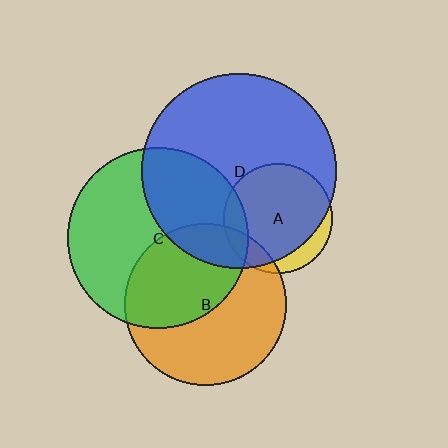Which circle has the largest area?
Circle D (blue).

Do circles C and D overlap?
Yes.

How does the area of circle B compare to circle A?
Approximately 2.2 times.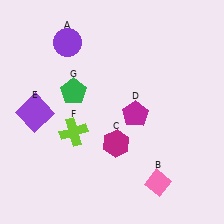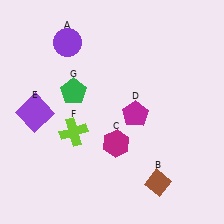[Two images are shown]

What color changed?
The diamond (B) changed from pink in Image 1 to brown in Image 2.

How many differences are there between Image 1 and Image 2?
There is 1 difference between the two images.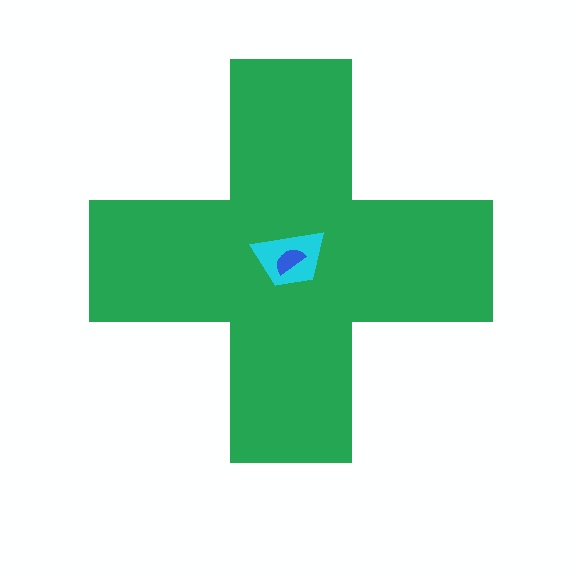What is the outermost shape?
The green cross.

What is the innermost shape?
The blue semicircle.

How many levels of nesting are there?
3.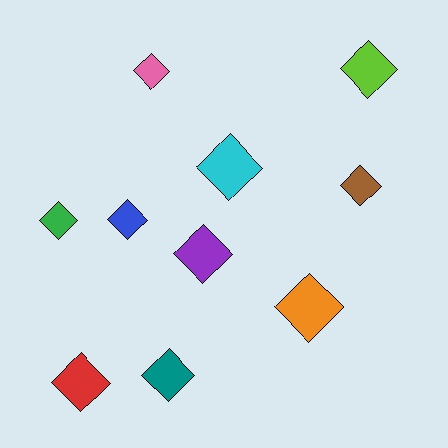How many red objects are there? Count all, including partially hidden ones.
There is 1 red object.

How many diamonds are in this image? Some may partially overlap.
There are 10 diamonds.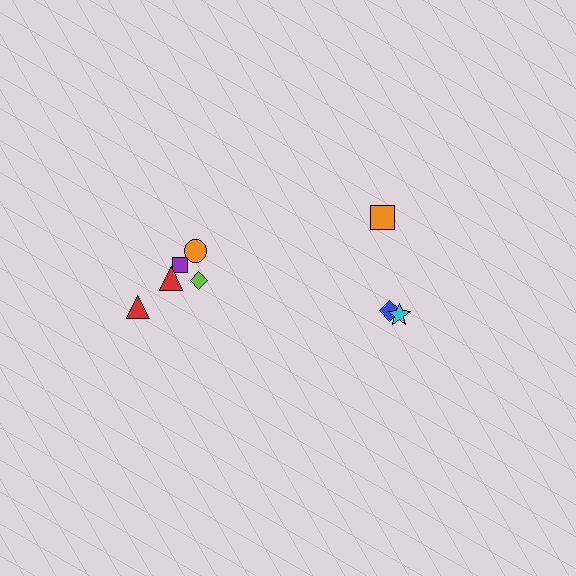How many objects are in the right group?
There are 3 objects.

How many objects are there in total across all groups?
There are 8 objects.